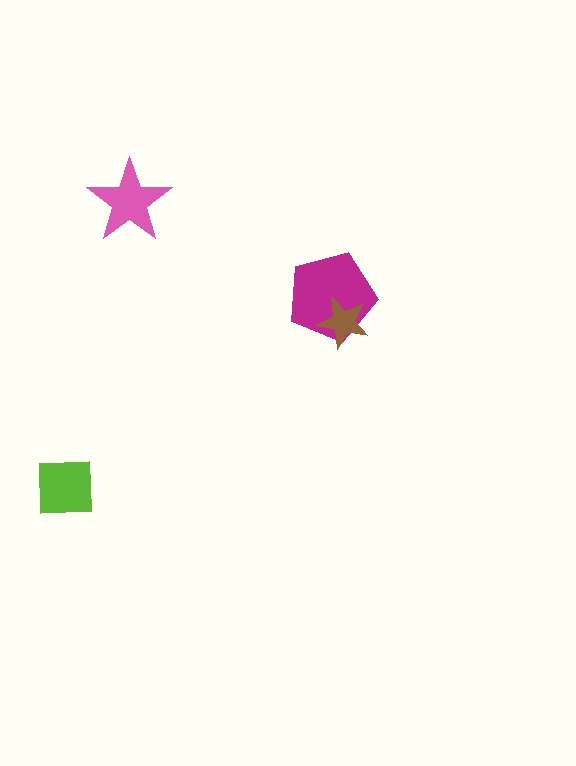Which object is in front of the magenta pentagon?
The brown star is in front of the magenta pentagon.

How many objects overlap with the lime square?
0 objects overlap with the lime square.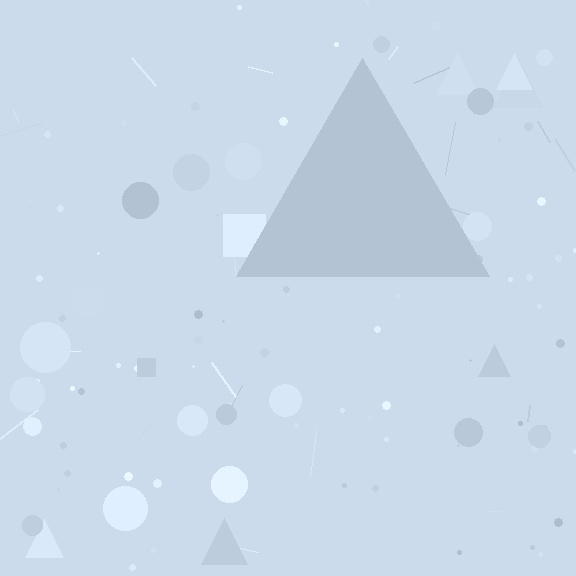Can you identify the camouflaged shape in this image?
The camouflaged shape is a triangle.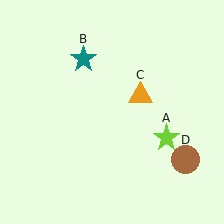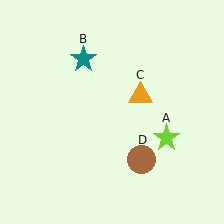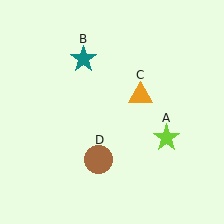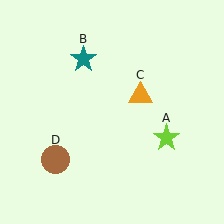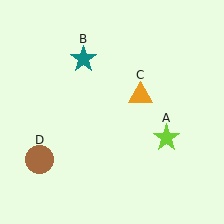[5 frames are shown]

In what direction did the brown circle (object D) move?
The brown circle (object D) moved left.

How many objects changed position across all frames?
1 object changed position: brown circle (object D).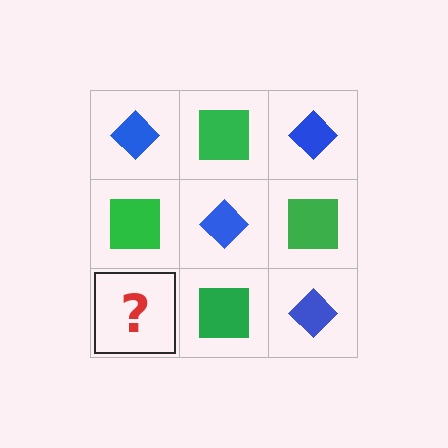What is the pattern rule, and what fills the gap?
The rule is that it alternates blue diamond and green square in a checkerboard pattern. The gap should be filled with a blue diamond.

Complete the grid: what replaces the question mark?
The question mark should be replaced with a blue diamond.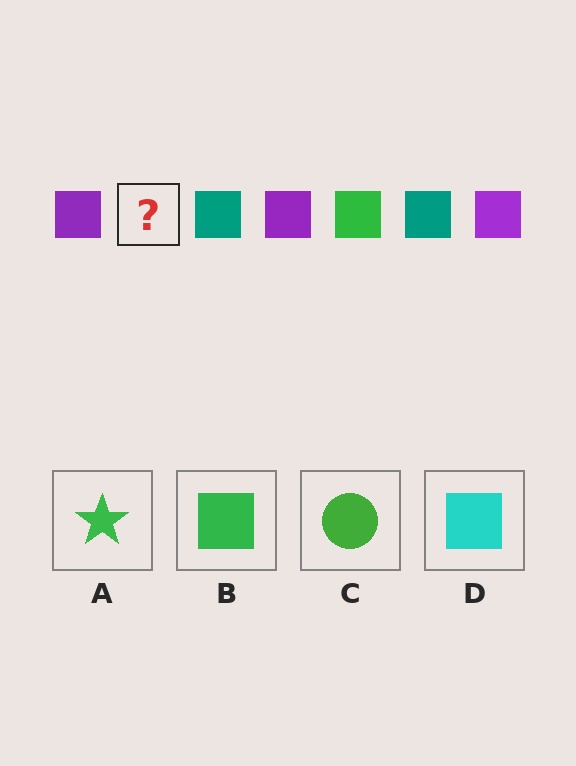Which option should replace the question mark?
Option B.